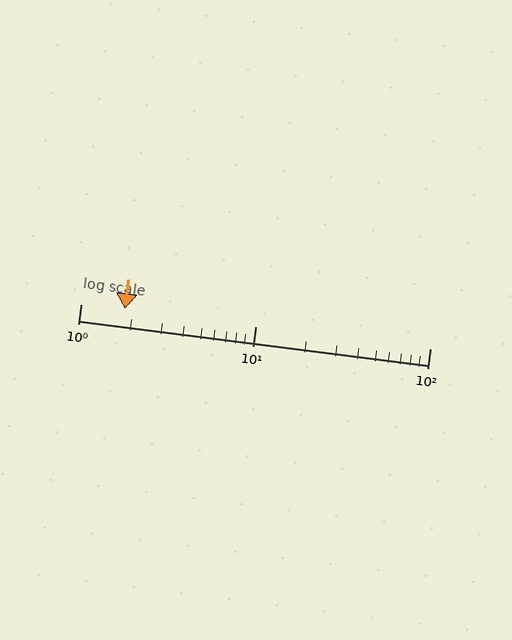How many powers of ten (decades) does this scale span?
The scale spans 2 decades, from 1 to 100.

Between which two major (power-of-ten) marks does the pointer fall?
The pointer is between 1 and 10.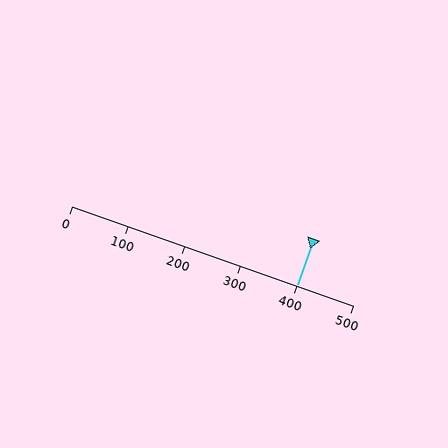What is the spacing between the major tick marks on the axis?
The major ticks are spaced 100 apart.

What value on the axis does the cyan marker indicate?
The marker indicates approximately 400.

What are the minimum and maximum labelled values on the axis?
The axis runs from 0 to 500.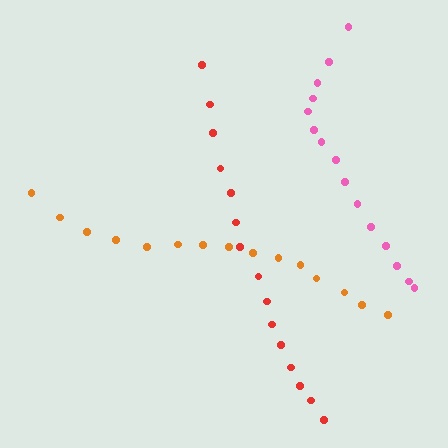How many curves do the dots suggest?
There are 3 distinct paths.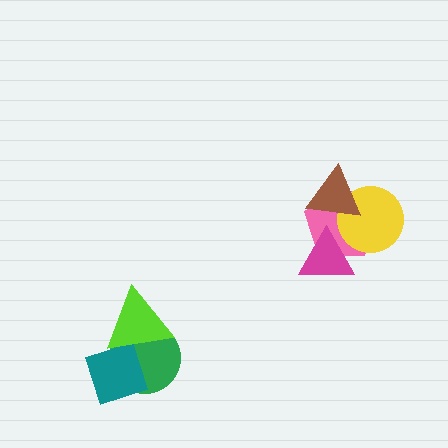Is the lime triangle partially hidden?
No, no other shape covers it.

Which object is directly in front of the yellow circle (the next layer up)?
The brown triangle is directly in front of the yellow circle.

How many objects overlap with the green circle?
2 objects overlap with the green circle.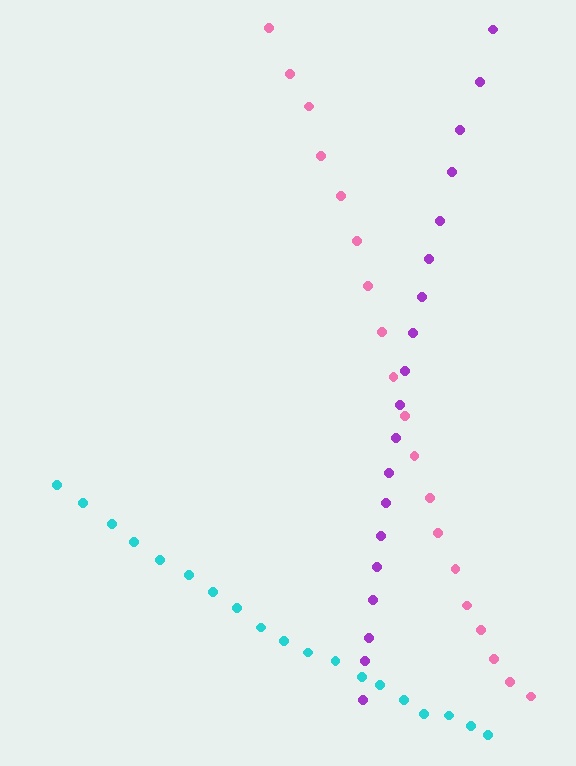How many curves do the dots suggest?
There are 3 distinct paths.